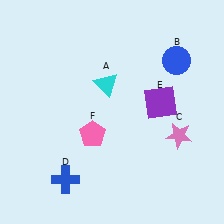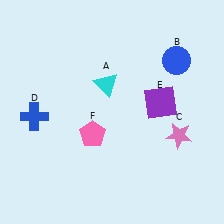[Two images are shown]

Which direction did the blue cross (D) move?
The blue cross (D) moved up.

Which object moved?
The blue cross (D) moved up.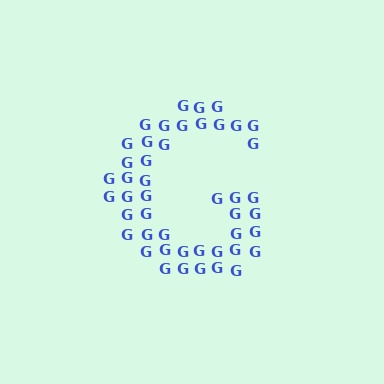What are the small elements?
The small elements are letter G's.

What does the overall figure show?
The overall figure shows the letter G.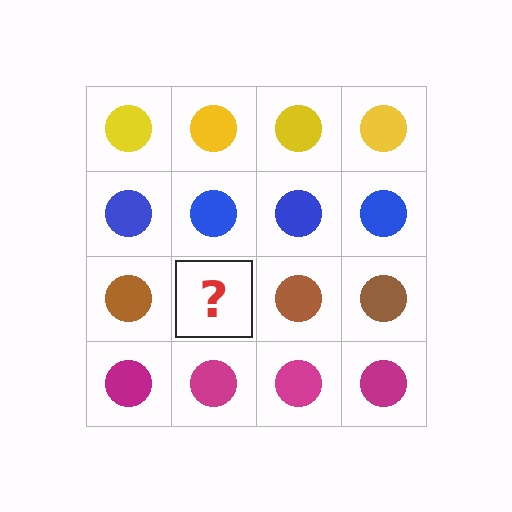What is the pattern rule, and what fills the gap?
The rule is that each row has a consistent color. The gap should be filled with a brown circle.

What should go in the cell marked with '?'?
The missing cell should contain a brown circle.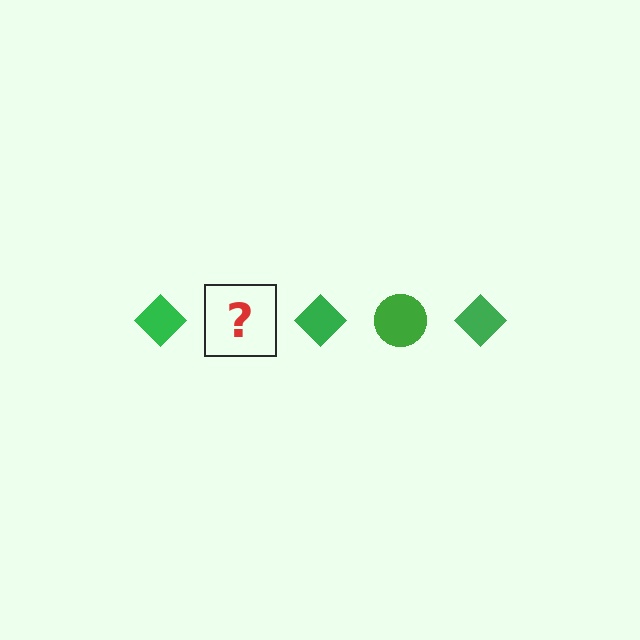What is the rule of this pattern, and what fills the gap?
The rule is that the pattern cycles through diamond, circle shapes in green. The gap should be filled with a green circle.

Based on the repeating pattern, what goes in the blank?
The blank should be a green circle.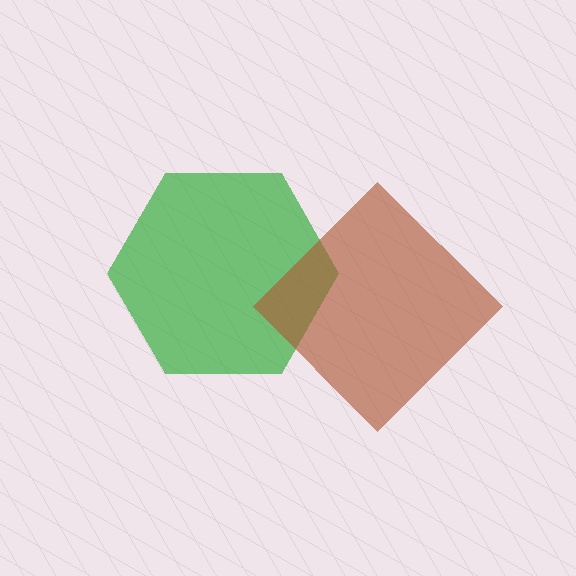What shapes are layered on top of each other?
The layered shapes are: a green hexagon, a brown diamond.